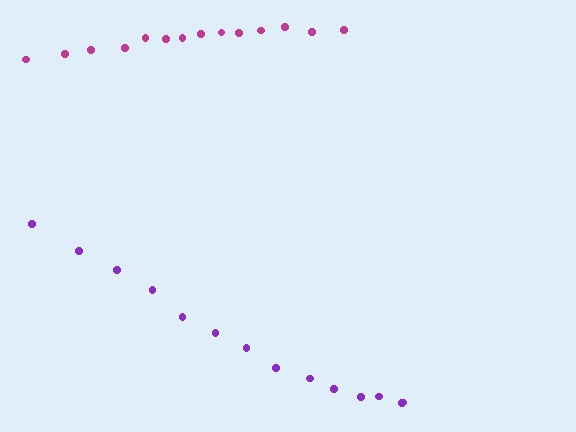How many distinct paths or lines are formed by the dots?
There are 2 distinct paths.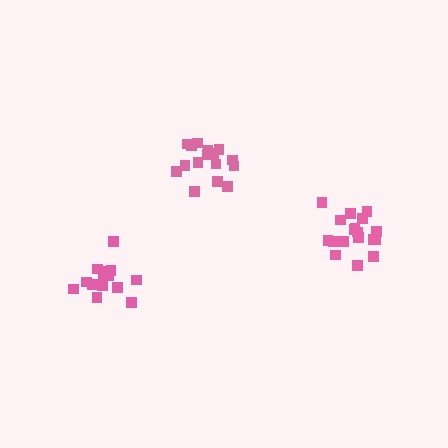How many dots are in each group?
Group 1: 16 dots, Group 2: 14 dots, Group 3: 19 dots (49 total).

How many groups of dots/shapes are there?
There are 3 groups.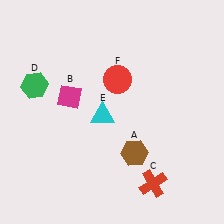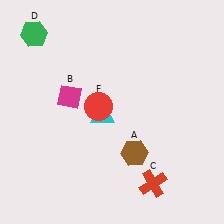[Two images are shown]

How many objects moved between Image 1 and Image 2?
2 objects moved between the two images.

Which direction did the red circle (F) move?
The red circle (F) moved down.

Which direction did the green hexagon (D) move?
The green hexagon (D) moved up.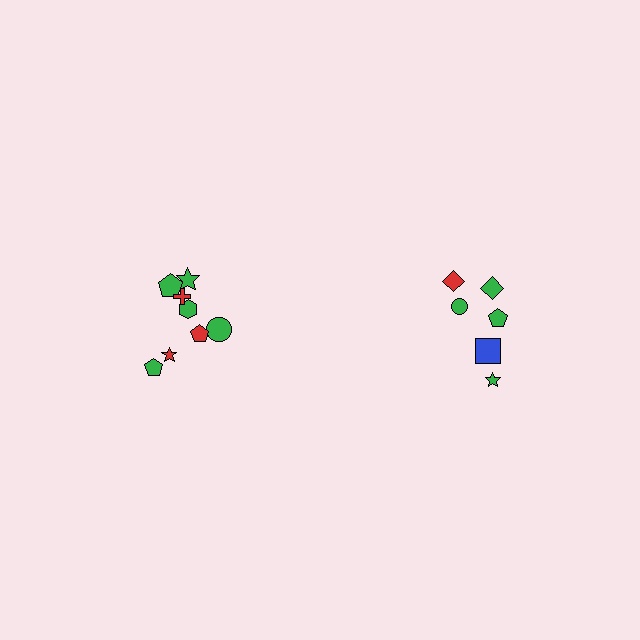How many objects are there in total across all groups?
There are 14 objects.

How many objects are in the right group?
There are 6 objects.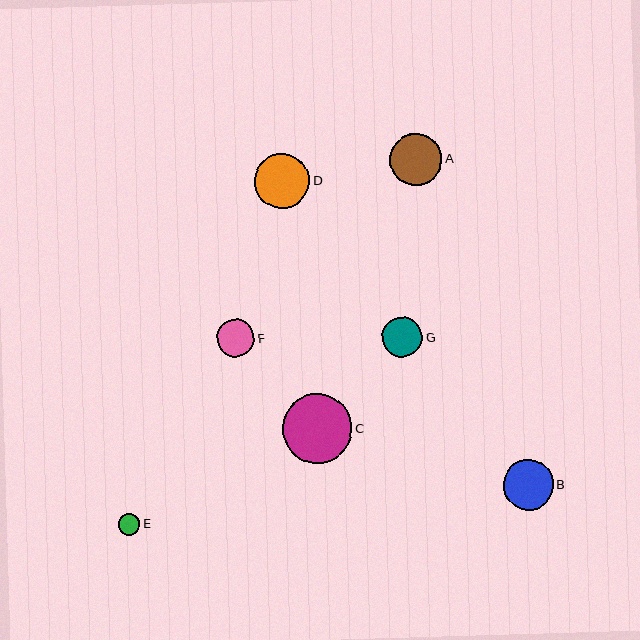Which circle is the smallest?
Circle E is the smallest with a size of approximately 21 pixels.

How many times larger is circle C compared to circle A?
Circle C is approximately 1.3 times the size of circle A.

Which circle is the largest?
Circle C is the largest with a size of approximately 69 pixels.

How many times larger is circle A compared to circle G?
Circle A is approximately 1.3 times the size of circle G.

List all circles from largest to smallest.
From largest to smallest: C, D, A, B, G, F, E.